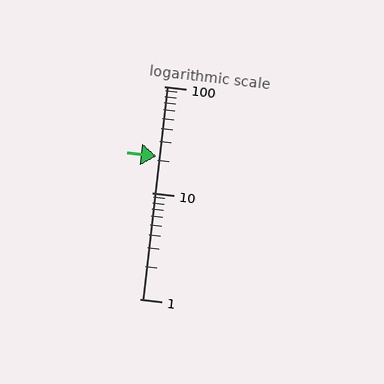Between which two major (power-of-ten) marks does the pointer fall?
The pointer is between 10 and 100.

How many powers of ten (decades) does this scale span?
The scale spans 2 decades, from 1 to 100.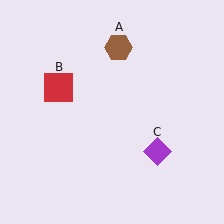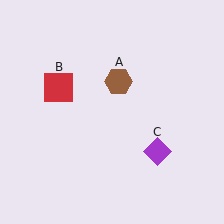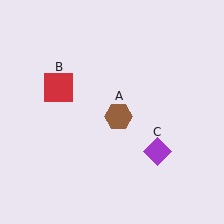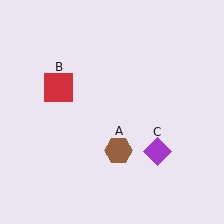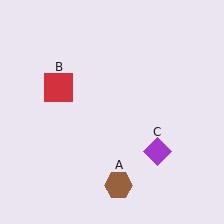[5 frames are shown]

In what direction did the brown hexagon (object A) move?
The brown hexagon (object A) moved down.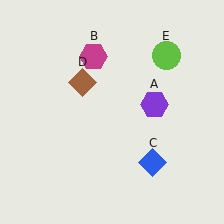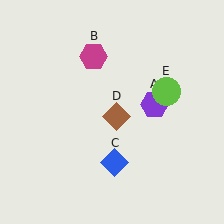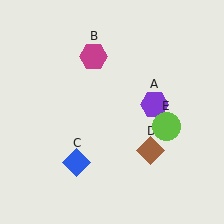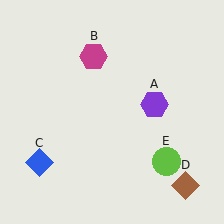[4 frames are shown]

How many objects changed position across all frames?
3 objects changed position: blue diamond (object C), brown diamond (object D), lime circle (object E).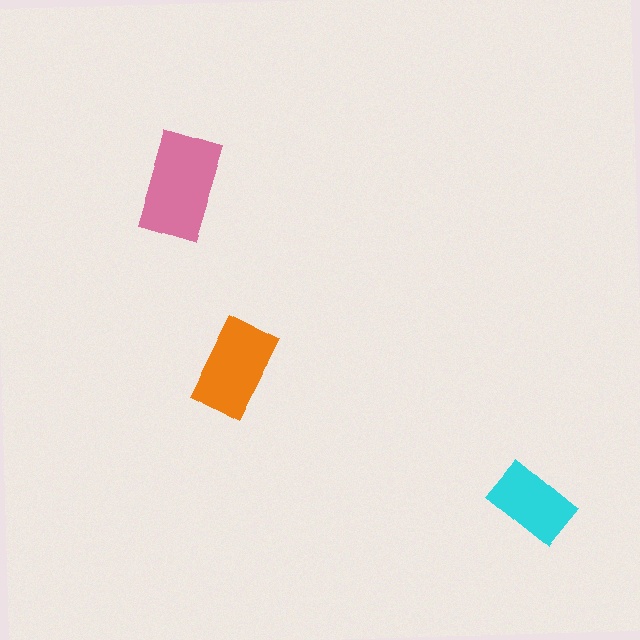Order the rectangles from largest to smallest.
the pink one, the orange one, the cyan one.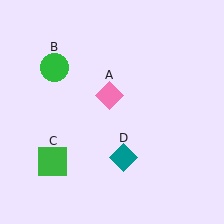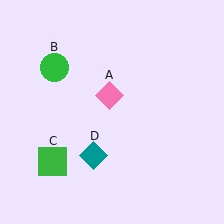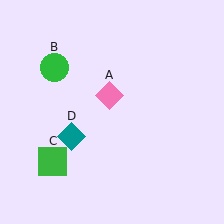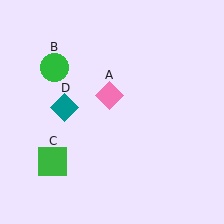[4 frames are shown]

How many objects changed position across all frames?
1 object changed position: teal diamond (object D).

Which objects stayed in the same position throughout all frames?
Pink diamond (object A) and green circle (object B) and green square (object C) remained stationary.